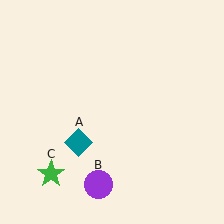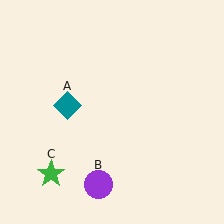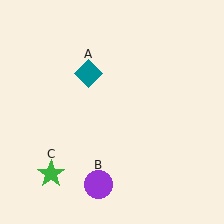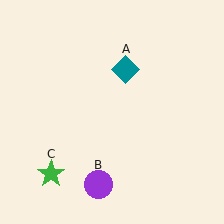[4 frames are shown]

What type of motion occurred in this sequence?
The teal diamond (object A) rotated clockwise around the center of the scene.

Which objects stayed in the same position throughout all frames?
Purple circle (object B) and green star (object C) remained stationary.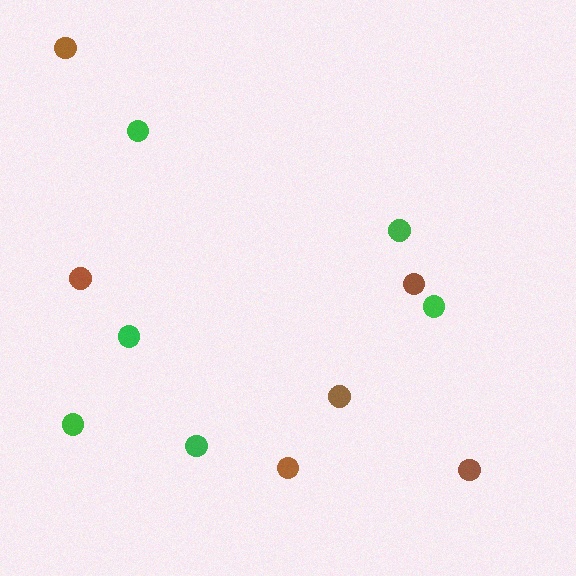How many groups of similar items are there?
There are 2 groups: one group of green circles (6) and one group of brown circles (6).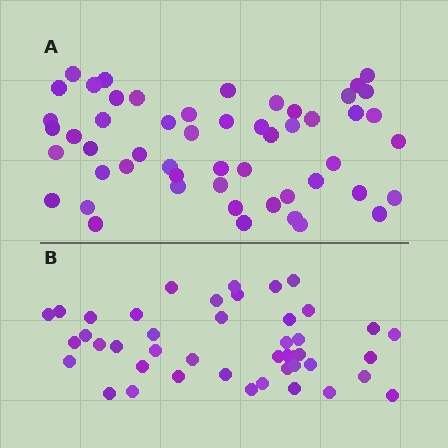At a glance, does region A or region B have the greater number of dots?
Region A (the top region) has more dots.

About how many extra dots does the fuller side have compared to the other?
Region A has roughly 8 or so more dots than region B.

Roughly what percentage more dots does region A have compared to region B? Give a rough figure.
About 20% more.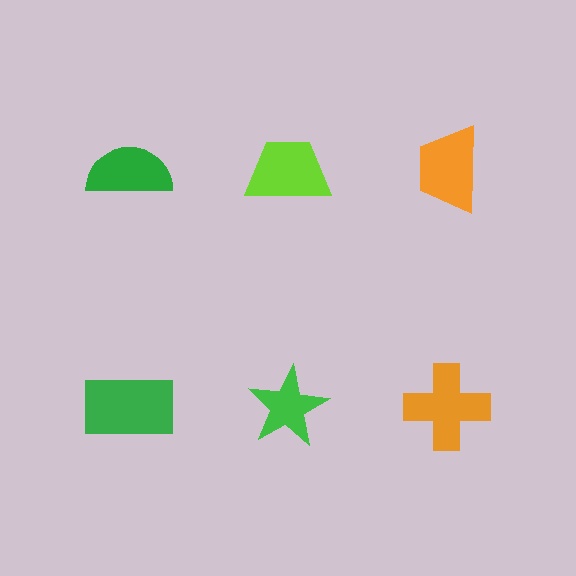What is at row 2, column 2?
A green star.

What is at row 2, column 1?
A green rectangle.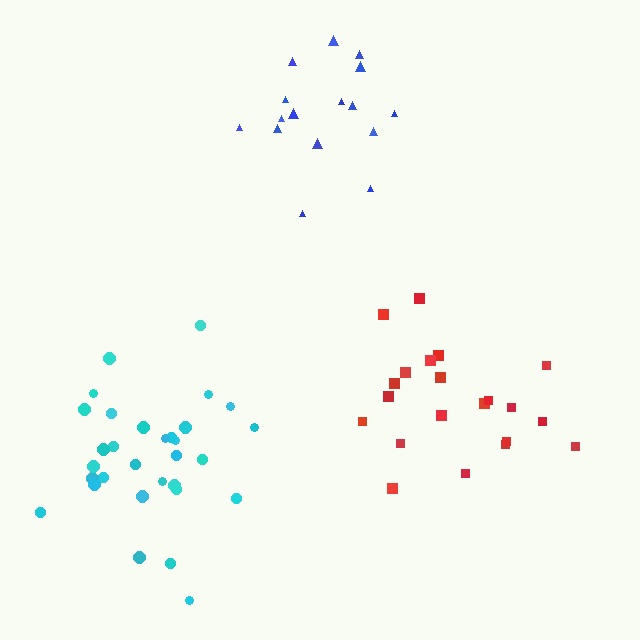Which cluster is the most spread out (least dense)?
Red.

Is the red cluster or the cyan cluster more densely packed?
Cyan.